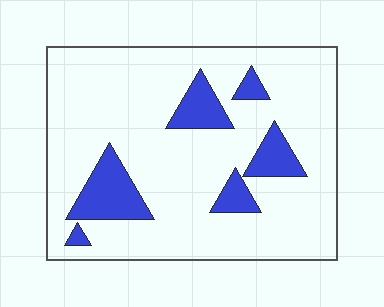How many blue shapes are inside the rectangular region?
6.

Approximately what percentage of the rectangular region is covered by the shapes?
Approximately 15%.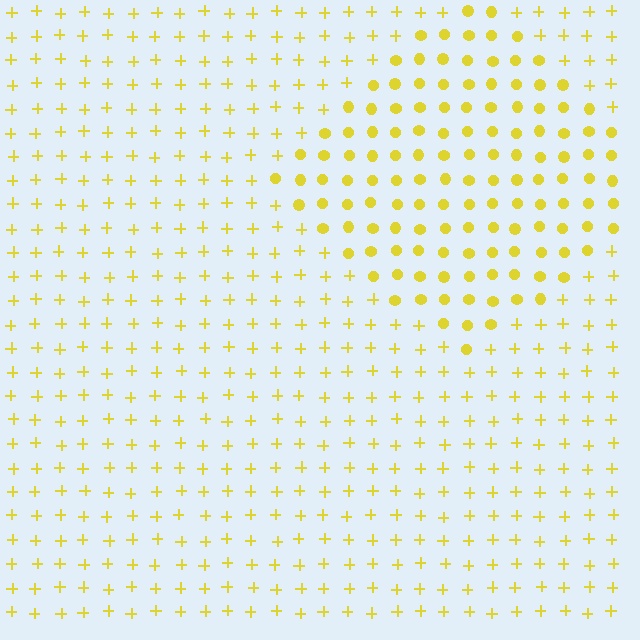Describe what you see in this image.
The image is filled with small yellow elements arranged in a uniform grid. A diamond-shaped region contains circles, while the surrounding area contains plus signs. The boundary is defined purely by the change in element shape.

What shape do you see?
I see a diamond.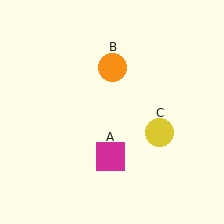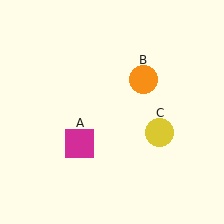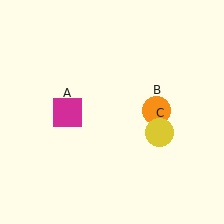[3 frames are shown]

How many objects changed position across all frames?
2 objects changed position: magenta square (object A), orange circle (object B).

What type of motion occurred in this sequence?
The magenta square (object A), orange circle (object B) rotated clockwise around the center of the scene.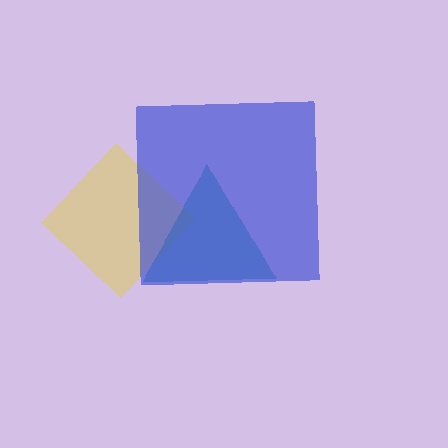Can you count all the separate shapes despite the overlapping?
Yes, there are 3 separate shapes.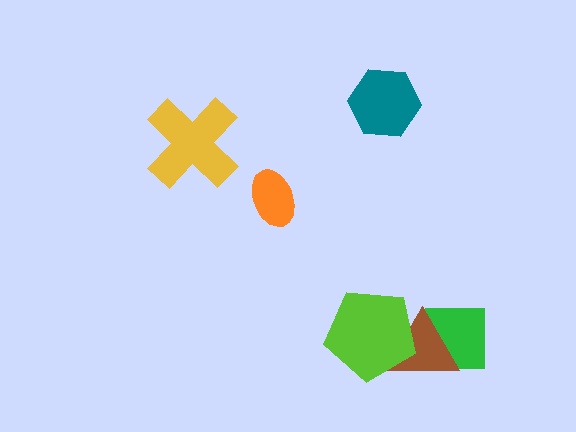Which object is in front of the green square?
The brown triangle is in front of the green square.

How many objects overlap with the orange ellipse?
0 objects overlap with the orange ellipse.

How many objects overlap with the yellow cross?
0 objects overlap with the yellow cross.